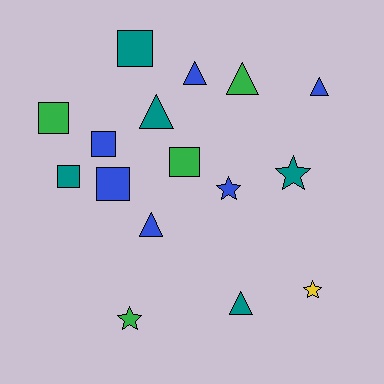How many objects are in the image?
There are 16 objects.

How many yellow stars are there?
There is 1 yellow star.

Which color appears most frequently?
Blue, with 6 objects.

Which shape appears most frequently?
Square, with 6 objects.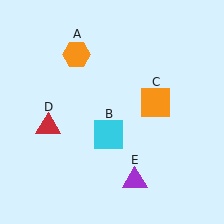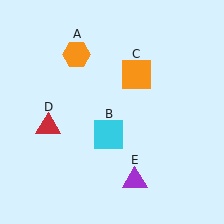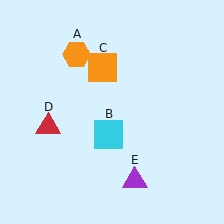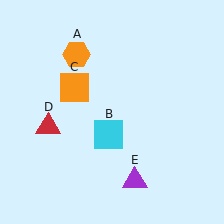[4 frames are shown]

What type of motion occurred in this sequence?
The orange square (object C) rotated counterclockwise around the center of the scene.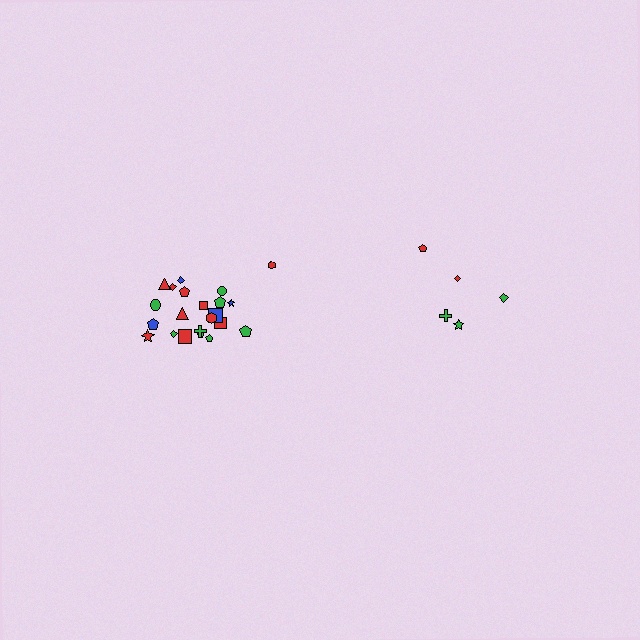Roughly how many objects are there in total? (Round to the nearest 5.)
Roughly 25 objects in total.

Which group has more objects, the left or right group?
The left group.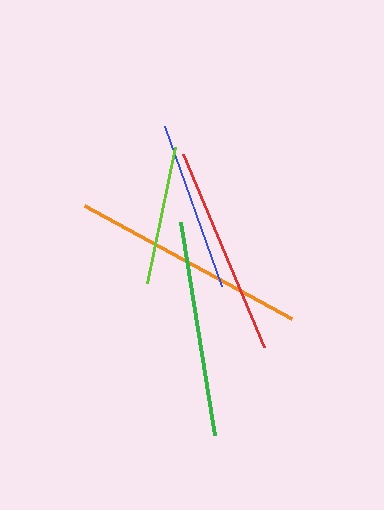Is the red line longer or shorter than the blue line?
The red line is longer than the blue line.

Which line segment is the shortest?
The lime line is the shortest at approximately 139 pixels.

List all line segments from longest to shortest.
From longest to shortest: orange, green, red, blue, lime.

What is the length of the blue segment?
The blue segment is approximately 170 pixels long.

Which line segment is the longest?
The orange line is the longest at approximately 236 pixels.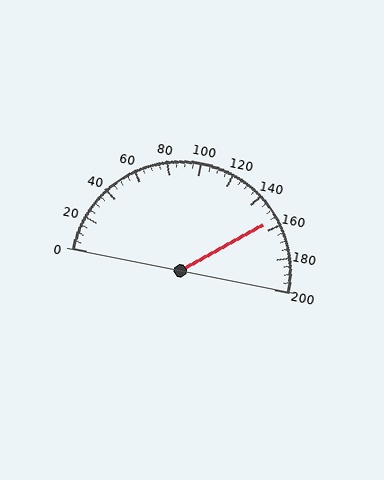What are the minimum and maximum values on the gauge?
The gauge ranges from 0 to 200.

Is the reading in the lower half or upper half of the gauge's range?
The reading is in the upper half of the range (0 to 200).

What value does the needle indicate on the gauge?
The needle indicates approximately 155.